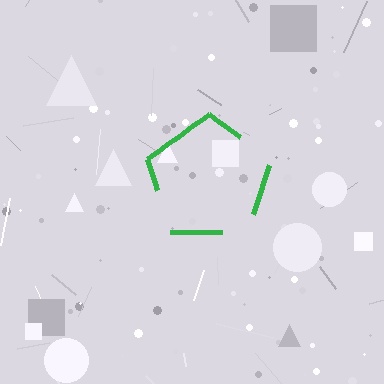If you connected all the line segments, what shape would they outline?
They would outline a pentagon.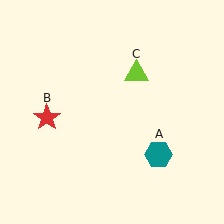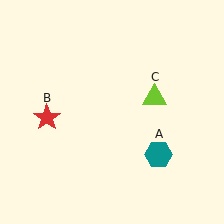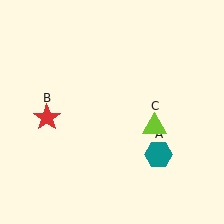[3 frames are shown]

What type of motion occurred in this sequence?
The lime triangle (object C) rotated clockwise around the center of the scene.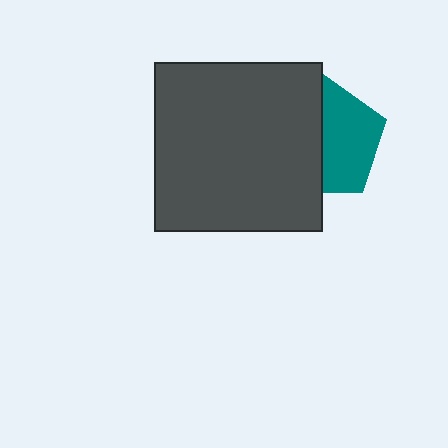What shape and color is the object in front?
The object in front is a dark gray square.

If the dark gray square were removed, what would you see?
You would see the complete teal pentagon.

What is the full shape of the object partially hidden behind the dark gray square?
The partially hidden object is a teal pentagon.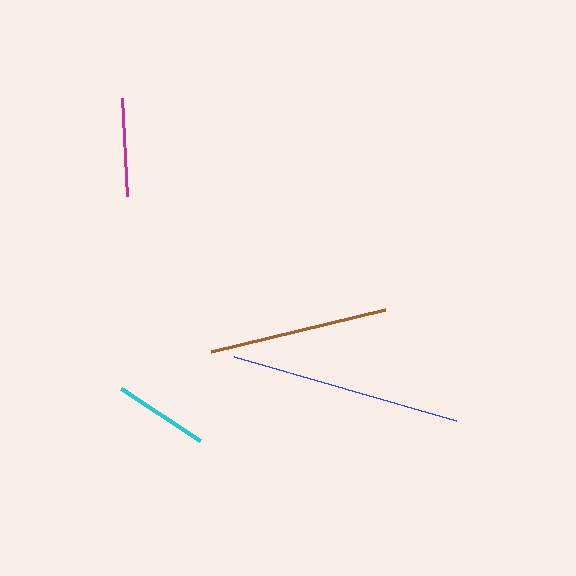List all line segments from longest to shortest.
From longest to shortest: blue, brown, magenta, cyan.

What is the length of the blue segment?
The blue segment is approximately 231 pixels long.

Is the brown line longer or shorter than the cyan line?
The brown line is longer than the cyan line.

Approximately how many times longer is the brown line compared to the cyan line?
The brown line is approximately 1.9 times the length of the cyan line.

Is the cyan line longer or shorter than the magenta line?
The magenta line is longer than the cyan line.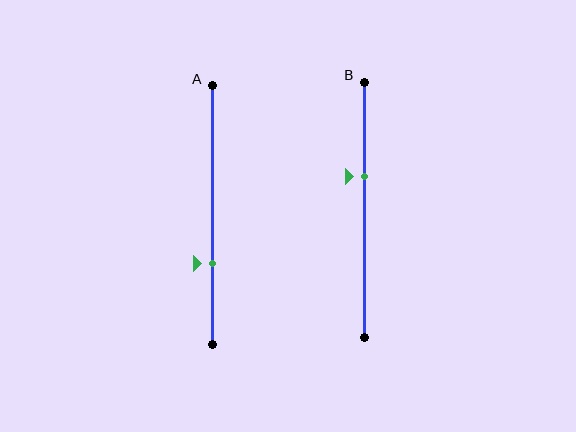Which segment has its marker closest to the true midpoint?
Segment B has its marker closest to the true midpoint.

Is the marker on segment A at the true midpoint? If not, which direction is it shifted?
No, the marker on segment A is shifted downward by about 19% of the segment length.